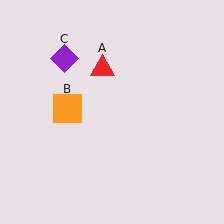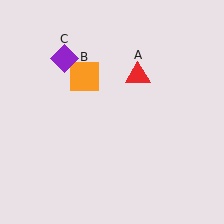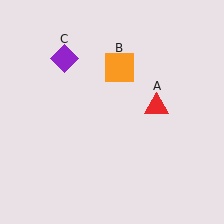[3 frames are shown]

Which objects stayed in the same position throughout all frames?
Purple diamond (object C) remained stationary.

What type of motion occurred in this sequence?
The red triangle (object A), orange square (object B) rotated clockwise around the center of the scene.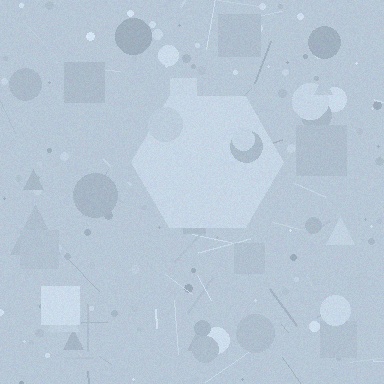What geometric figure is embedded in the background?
A hexagon is embedded in the background.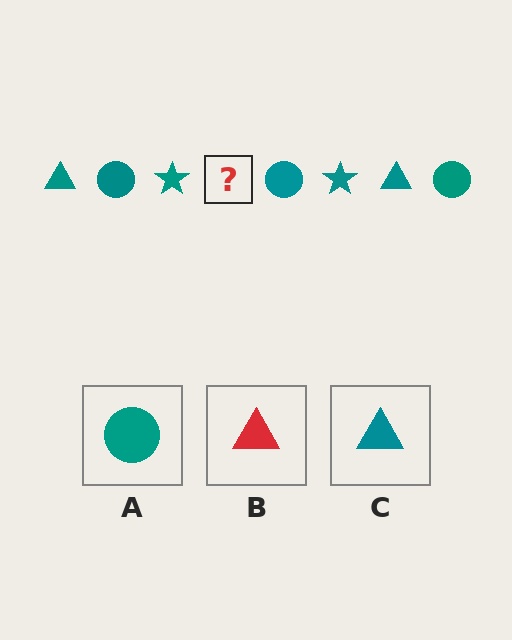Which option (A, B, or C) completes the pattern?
C.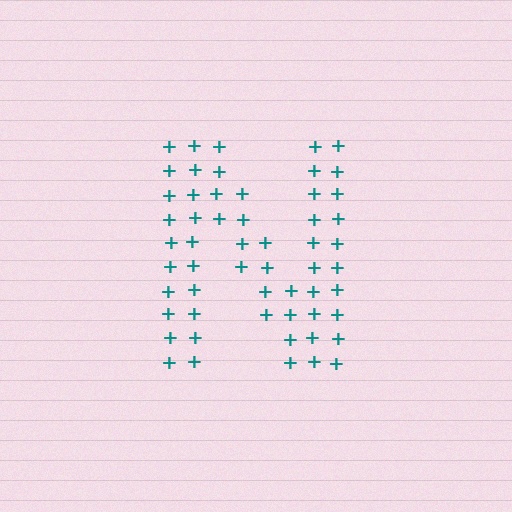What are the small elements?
The small elements are plus signs.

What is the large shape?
The large shape is the letter N.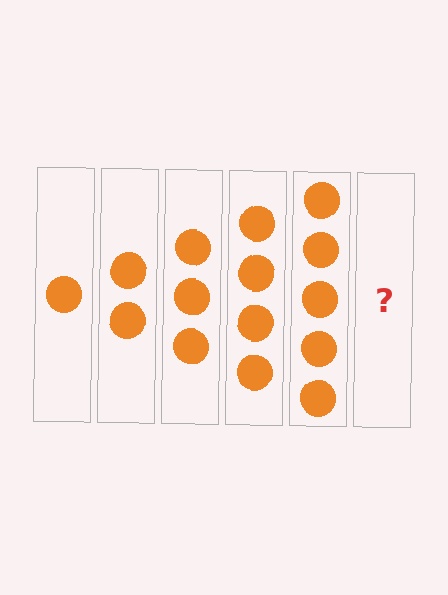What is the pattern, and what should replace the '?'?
The pattern is that each step adds one more circle. The '?' should be 6 circles.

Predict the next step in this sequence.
The next step is 6 circles.